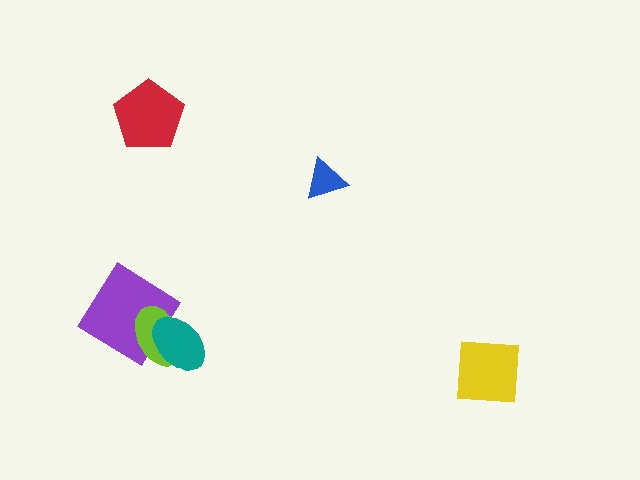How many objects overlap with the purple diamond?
2 objects overlap with the purple diamond.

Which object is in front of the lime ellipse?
The teal ellipse is in front of the lime ellipse.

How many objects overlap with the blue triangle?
0 objects overlap with the blue triangle.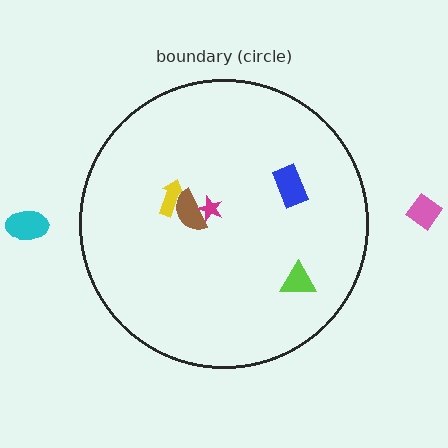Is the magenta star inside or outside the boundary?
Inside.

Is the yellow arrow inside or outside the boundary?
Inside.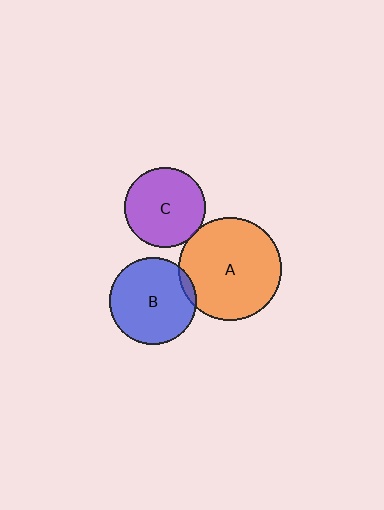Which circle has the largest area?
Circle A (orange).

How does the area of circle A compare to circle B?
Approximately 1.4 times.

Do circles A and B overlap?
Yes.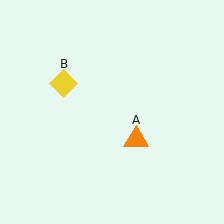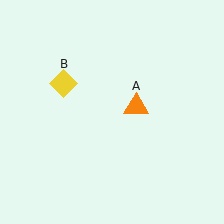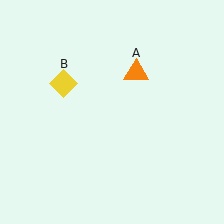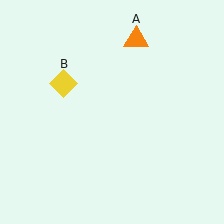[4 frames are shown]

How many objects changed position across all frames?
1 object changed position: orange triangle (object A).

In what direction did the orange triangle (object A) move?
The orange triangle (object A) moved up.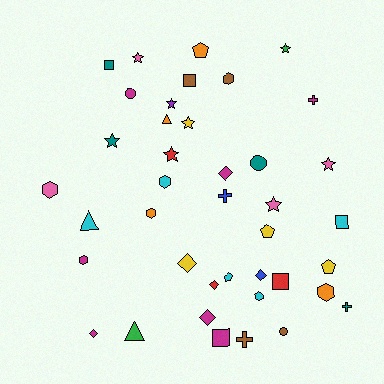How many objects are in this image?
There are 40 objects.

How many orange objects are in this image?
There are 4 orange objects.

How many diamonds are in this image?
There are 6 diamonds.